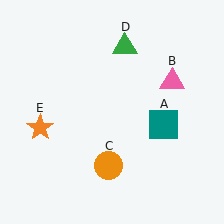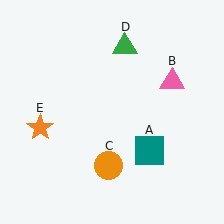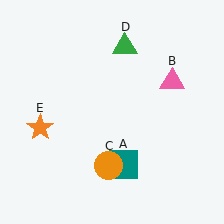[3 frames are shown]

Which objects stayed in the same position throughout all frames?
Pink triangle (object B) and orange circle (object C) and green triangle (object D) and orange star (object E) remained stationary.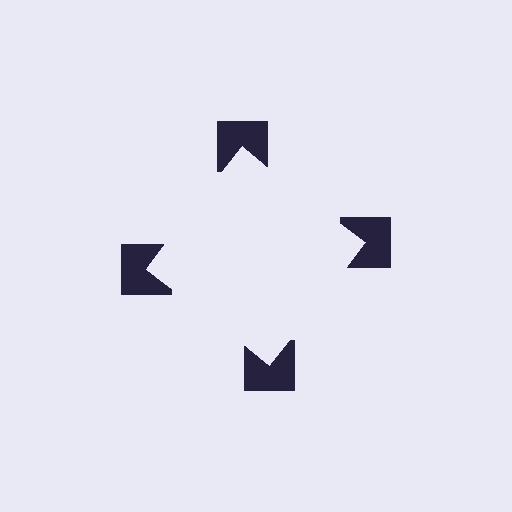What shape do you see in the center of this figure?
An illusory square — its edges are inferred from the aligned wedge cuts in the notched squares, not physically drawn.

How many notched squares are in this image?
There are 4 — one at each vertex of the illusory square.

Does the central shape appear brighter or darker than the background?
It typically appears slightly brighter than the background, even though no actual brightness change is drawn.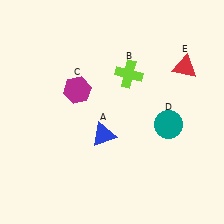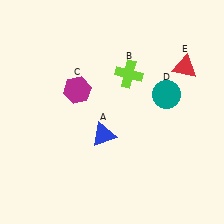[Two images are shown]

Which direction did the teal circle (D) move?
The teal circle (D) moved up.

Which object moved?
The teal circle (D) moved up.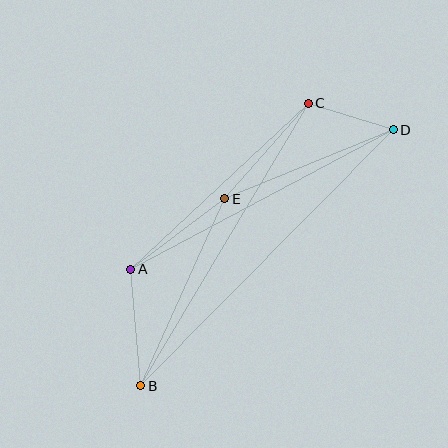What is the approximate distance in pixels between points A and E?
The distance between A and E is approximately 117 pixels.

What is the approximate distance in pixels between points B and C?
The distance between B and C is approximately 328 pixels.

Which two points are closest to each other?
Points C and D are closest to each other.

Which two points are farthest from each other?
Points B and D are farthest from each other.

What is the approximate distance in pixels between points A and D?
The distance between A and D is approximately 297 pixels.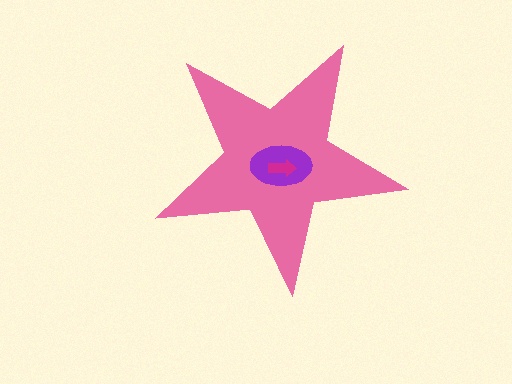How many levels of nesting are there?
3.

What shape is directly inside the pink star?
The purple ellipse.